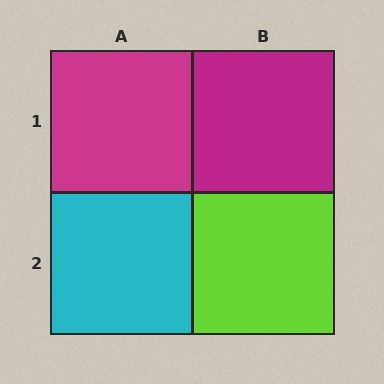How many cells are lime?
1 cell is lime.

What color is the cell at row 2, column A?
Cyan.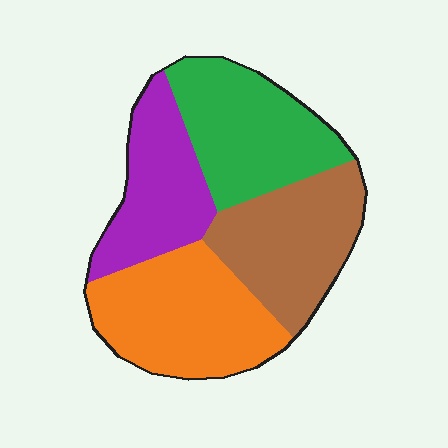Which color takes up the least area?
Purple, at roughly 20%.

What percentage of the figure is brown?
Brown covers 25% of the figure.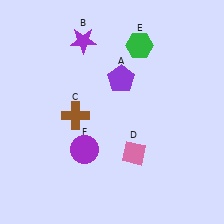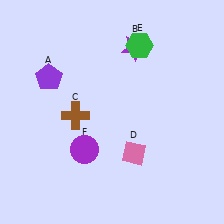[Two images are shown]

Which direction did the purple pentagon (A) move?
The purple pentagon (A) moved left.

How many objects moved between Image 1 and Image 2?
2 objects moved between the two images.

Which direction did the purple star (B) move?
The purple star (B) moved right.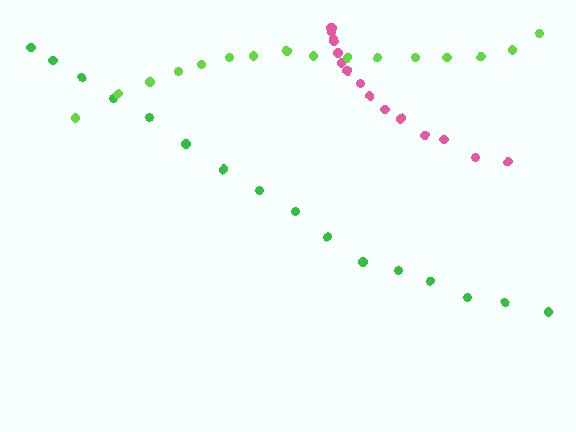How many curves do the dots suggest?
There are 3 distinct paths.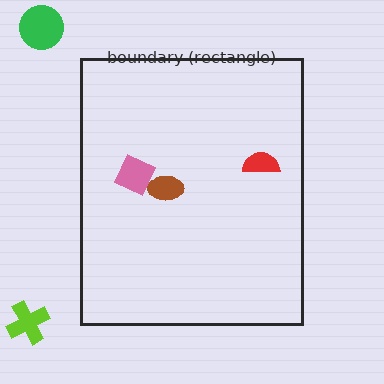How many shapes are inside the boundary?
3 inside, 2 outside.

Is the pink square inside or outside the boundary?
Inside.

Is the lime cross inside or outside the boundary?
Outside.